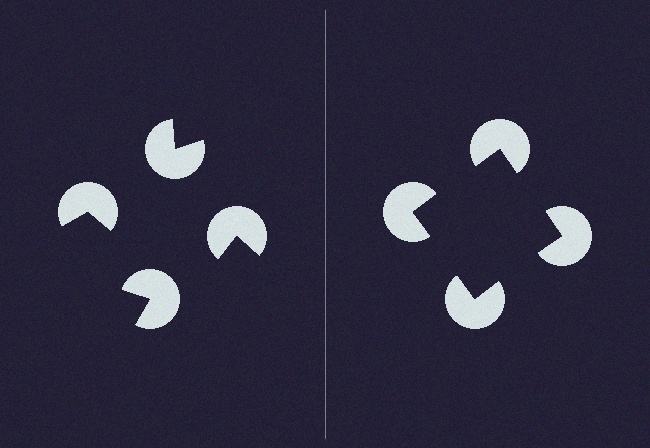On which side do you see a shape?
An illusory square appears on the right side. On the left side the wedge cuts are rotated, so no coherent shape forms.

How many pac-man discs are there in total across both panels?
8 — 4 on each side.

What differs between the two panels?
The pac-man discs are positioned identically on both sides; only the wedge orientations differ. On the right they align to a square; on the left they are misaligned.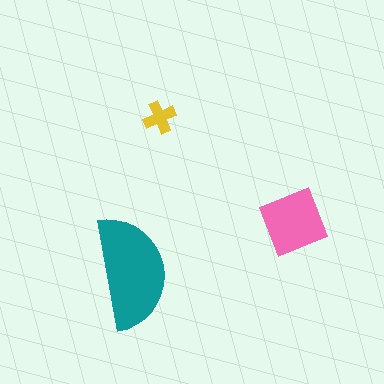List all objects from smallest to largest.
The yellow cross, the pink diamond, the teal semicircle.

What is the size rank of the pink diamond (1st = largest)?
2nd.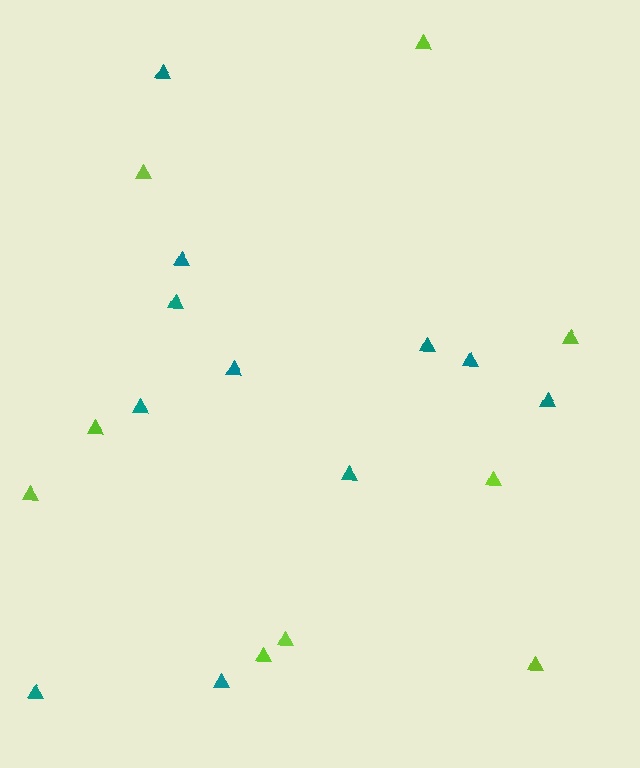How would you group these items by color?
There are 2 groups: one group of lime triangles (9) and one group of teal triangles (11).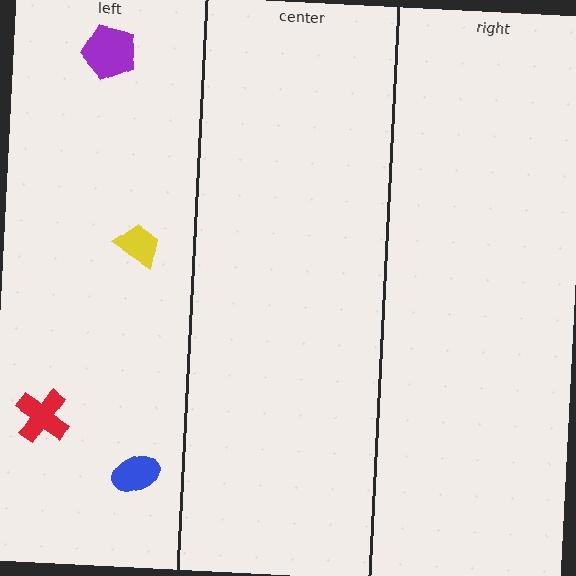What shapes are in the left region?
The red cross, the blue ellipse, the purple pentagon, the yellow trapezoid.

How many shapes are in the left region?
4.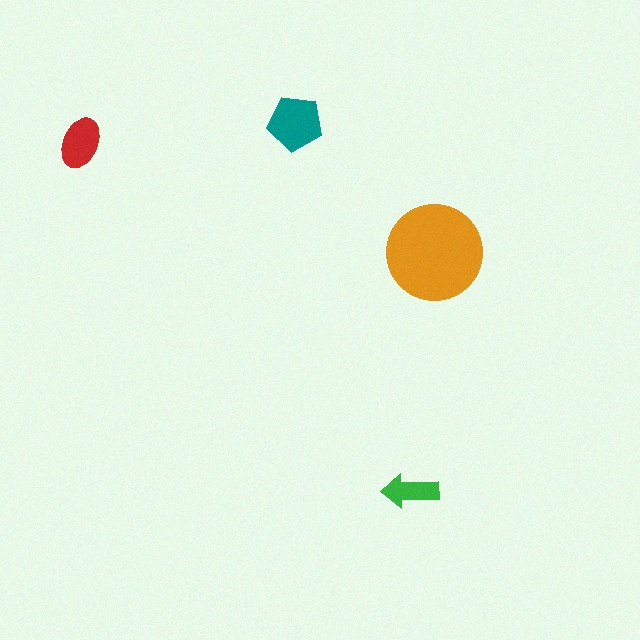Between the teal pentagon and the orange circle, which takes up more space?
The orange circle.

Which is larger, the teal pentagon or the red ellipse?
The teal pentagon.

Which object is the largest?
The orange circle.